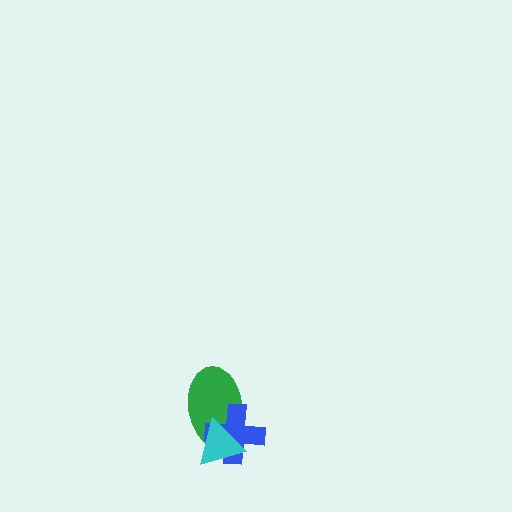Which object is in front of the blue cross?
The cyan triangle is in front of the blue cross.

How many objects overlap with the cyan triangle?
2 objects overlap with the cyan triangle.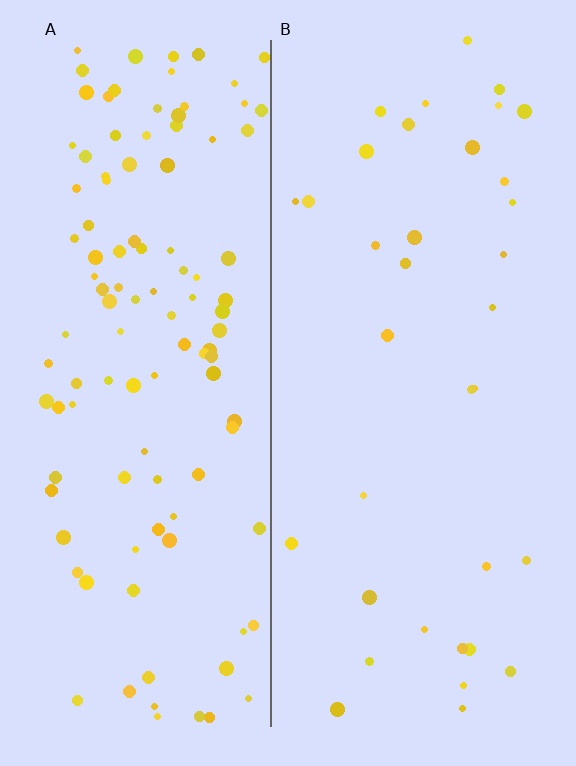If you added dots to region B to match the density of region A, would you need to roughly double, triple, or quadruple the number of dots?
Approximately triple.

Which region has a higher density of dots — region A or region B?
A (the left).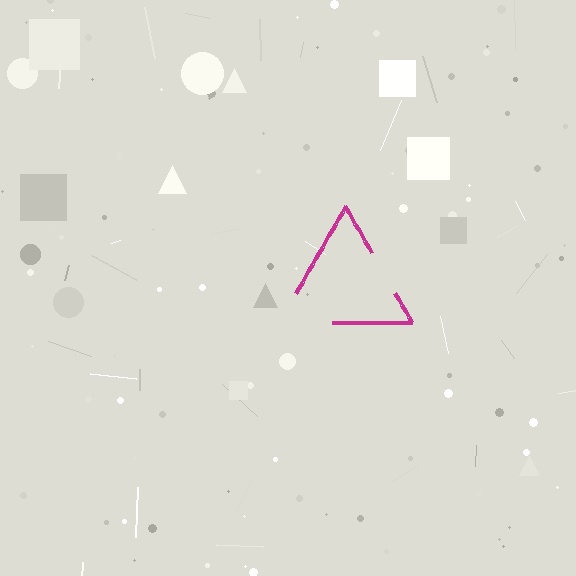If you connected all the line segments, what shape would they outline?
They would outline a triangle.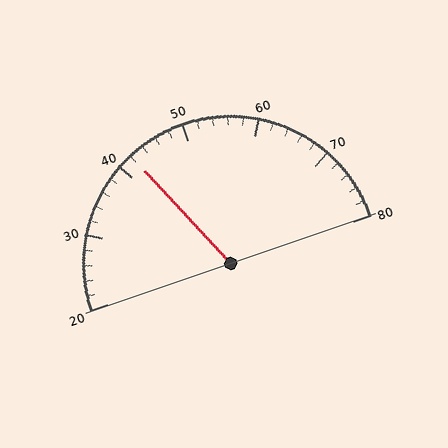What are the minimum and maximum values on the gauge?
The gauge ranges from 20 to 80.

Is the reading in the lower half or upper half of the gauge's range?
The reading is in the lower half of the range (20 to 80).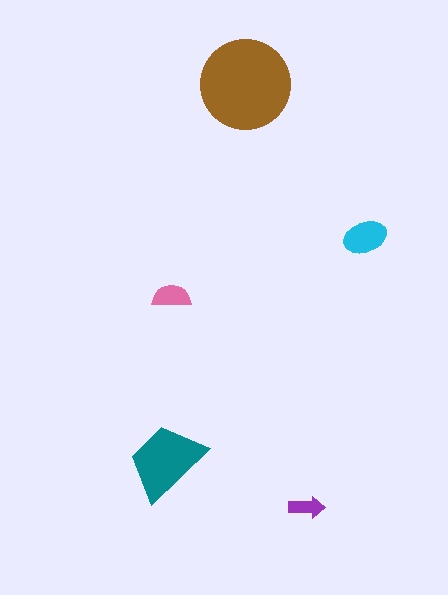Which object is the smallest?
The purple arrow.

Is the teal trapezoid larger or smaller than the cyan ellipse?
Larger.